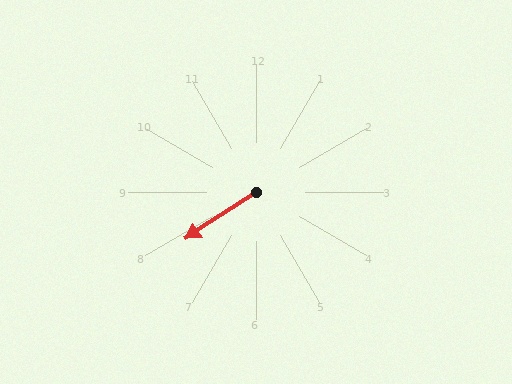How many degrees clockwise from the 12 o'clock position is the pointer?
Approximately 237 degrees.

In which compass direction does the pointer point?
Southwest.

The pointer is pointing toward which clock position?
Roughly 8 o'clock.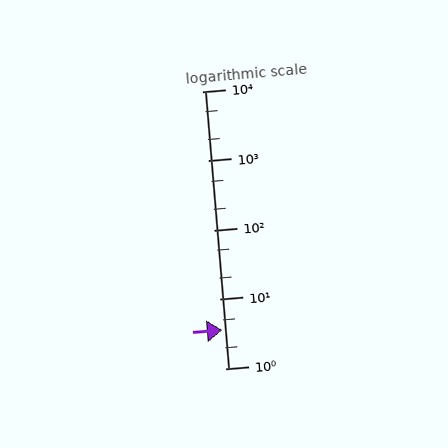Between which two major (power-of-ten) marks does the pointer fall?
The pointer is between 1 and 10.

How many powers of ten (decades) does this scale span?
The scale spans 4 decades, from 1 to 10000.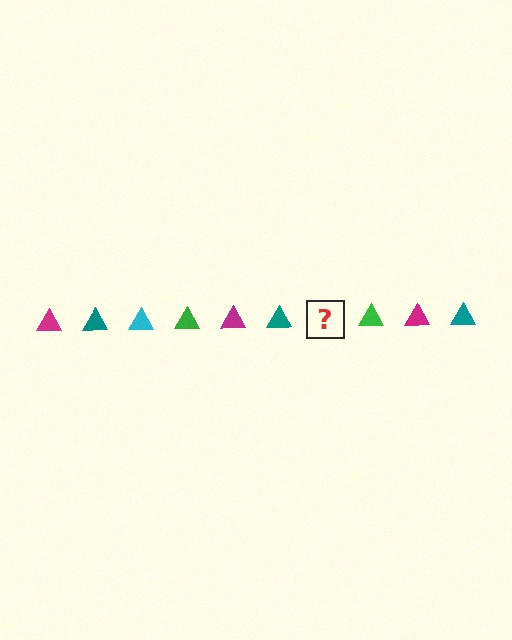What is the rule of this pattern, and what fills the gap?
The rule is that the pattern cycles through magenta, teal, cyan, green triangles. The gap should be filled with a cyan triangle.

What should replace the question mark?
The question mark should be replaced with a cyan triangle.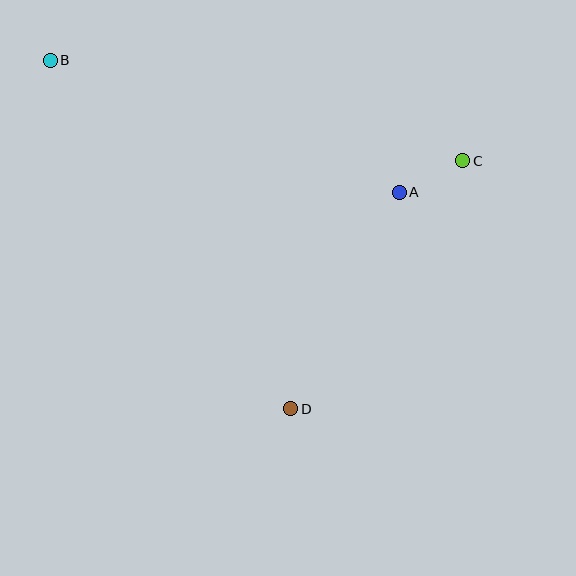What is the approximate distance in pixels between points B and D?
The distance between B and D is approximately 423 pixels.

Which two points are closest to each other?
Points A and C are closest to each other.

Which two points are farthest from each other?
Points B and C are farthest from each other.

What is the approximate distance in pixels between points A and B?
The distance between A and B is approximately 373 pixels.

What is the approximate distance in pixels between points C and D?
The distance between C and D is approximately 302 pixels.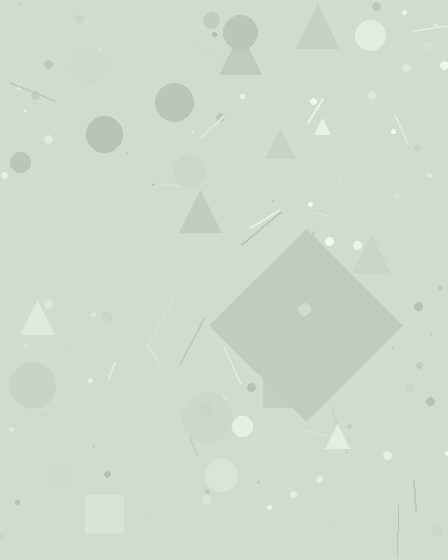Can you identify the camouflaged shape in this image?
The camouflaged shape is a diamond.